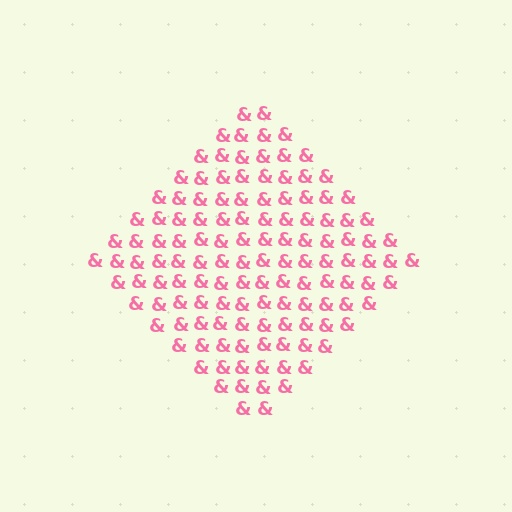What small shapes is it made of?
It is made of small ampersands.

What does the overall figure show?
The overall figure shows a diamond.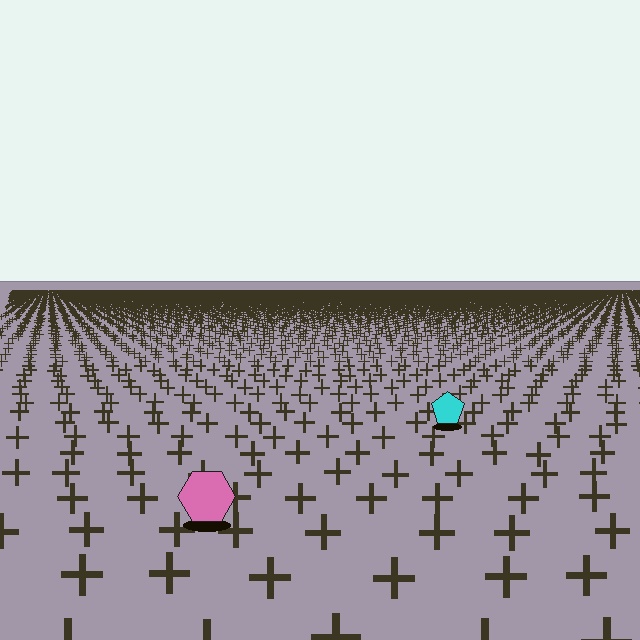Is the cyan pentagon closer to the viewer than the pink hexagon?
No. The pink hexagon is closer — you can tell from the texture gradient: the ground texture is coarser near it.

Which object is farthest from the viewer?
The cyan pentagon is farthest from the viewer. It appears smaller and the ground texture around it is denser.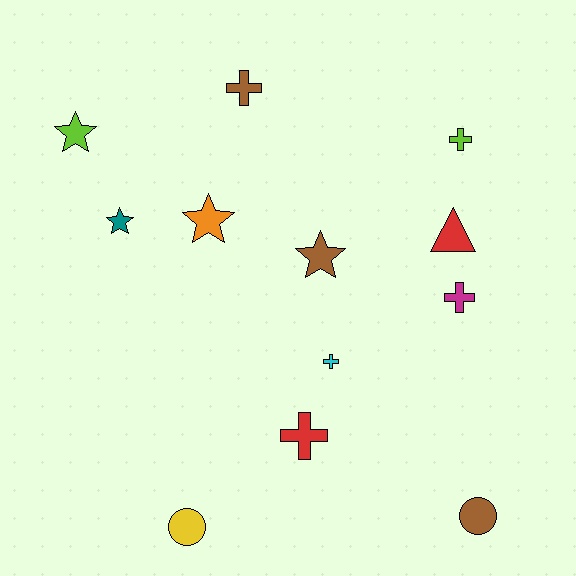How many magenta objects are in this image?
There is 1 magenta object.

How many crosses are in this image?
There are 5 crosses.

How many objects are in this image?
There are 12 objects.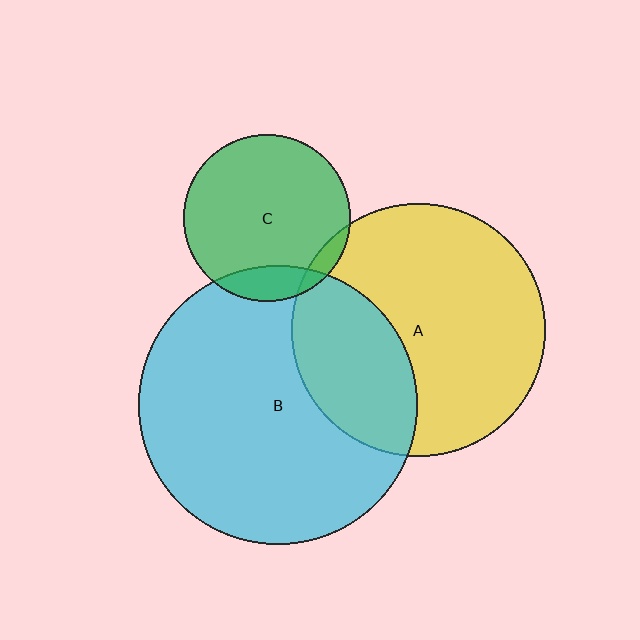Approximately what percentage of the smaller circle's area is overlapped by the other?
Approximately 30%.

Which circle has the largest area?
Circle B (cyan).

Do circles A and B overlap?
Yes.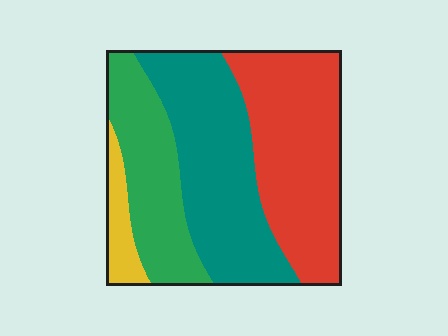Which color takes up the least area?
Yellow, at roughly 5%.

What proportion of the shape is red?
Red takes up about three eighths (3/8) of the shape.